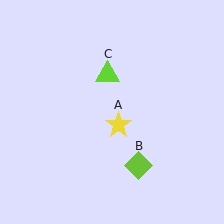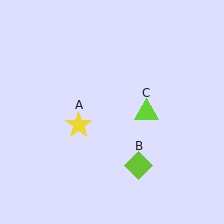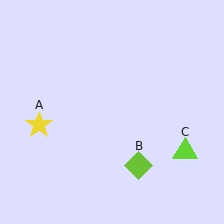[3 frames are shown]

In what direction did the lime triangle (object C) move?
The lime triangle (object C) moved down and to the right.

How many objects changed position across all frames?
2 objects changed position: yellow star (object A), lime triangle (object C).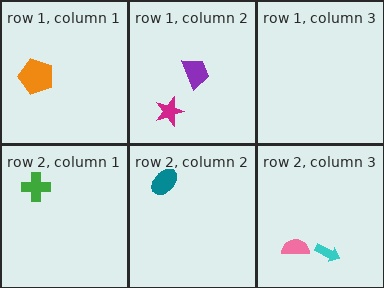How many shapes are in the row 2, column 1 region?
1.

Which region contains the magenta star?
The row 1, column 2 region.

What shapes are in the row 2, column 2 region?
The teal ellipse.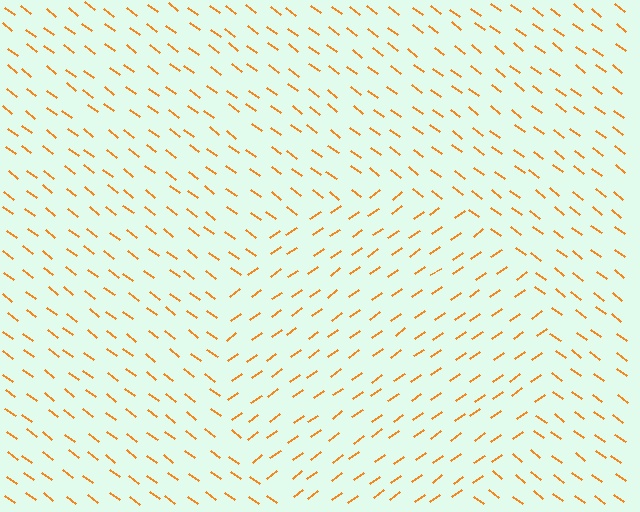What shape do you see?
I see a circle.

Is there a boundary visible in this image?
Yes, there is a texture boundary formed by a change in line orientation.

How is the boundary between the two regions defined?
The boundary is defined purely by a change in line orientation (approximately 73 degrees difference). All lines are the same color and thickness.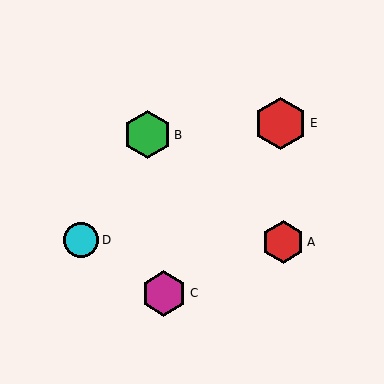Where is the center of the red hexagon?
The center of the red hexagon is at (283, 242).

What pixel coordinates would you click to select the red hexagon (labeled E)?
Click at (280, 123) to select the red hexagon E.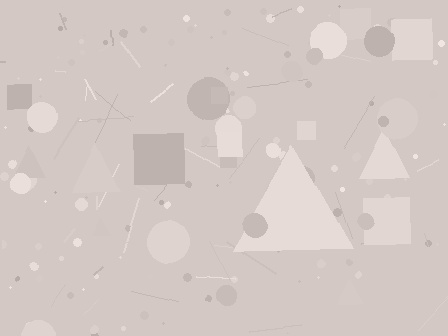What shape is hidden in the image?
A triangle is hidden in the image.